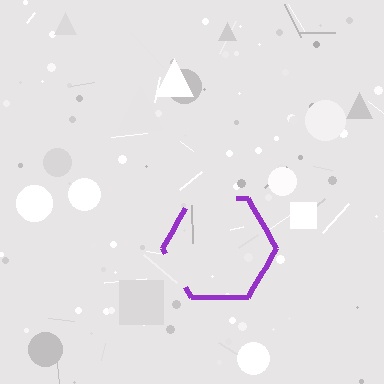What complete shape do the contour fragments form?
The contour fragments form a hexagon.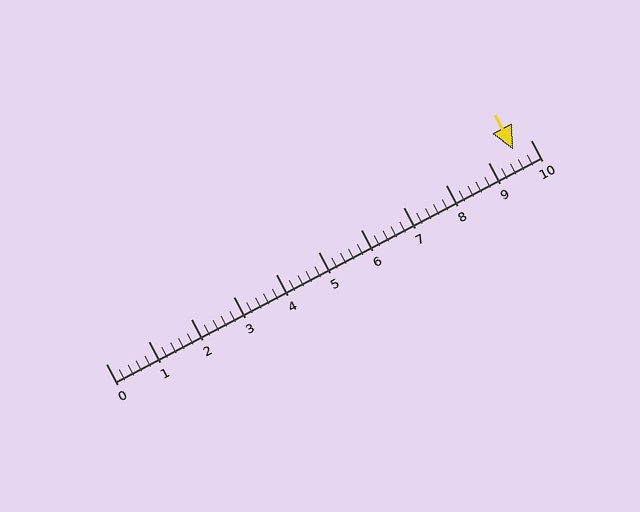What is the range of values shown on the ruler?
The ruler shows values from 0 to 10.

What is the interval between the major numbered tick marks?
The major tick marks are spaced 1 units apart.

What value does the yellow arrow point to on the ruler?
The yellow arrow points to approximately 9.6.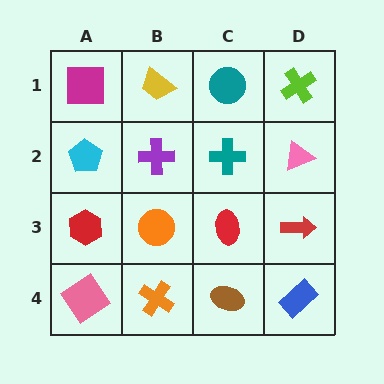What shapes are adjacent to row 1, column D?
A pink triangle (row 2, column D), a teal circle (row 1, column C).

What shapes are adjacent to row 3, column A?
A cyan pentagon (row 2, column A), a pink diamond (row 4, column A), an orange circle (row 3, column B).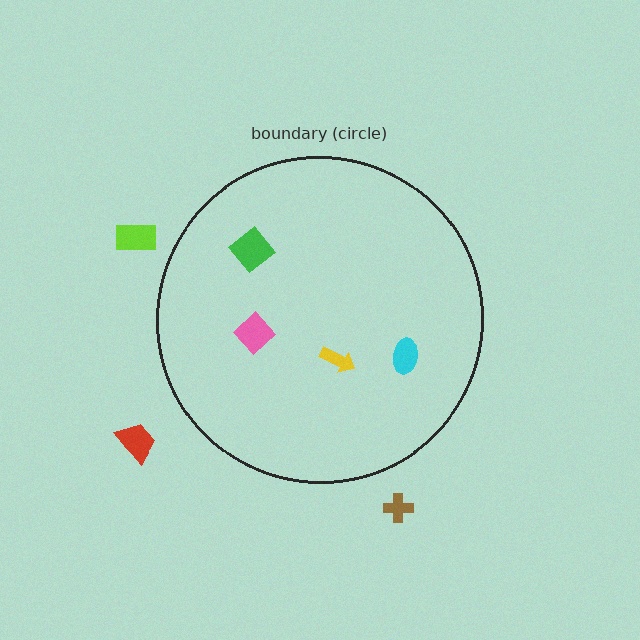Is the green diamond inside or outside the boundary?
Inside.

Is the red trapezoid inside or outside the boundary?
Outside.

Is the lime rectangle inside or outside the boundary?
Outside.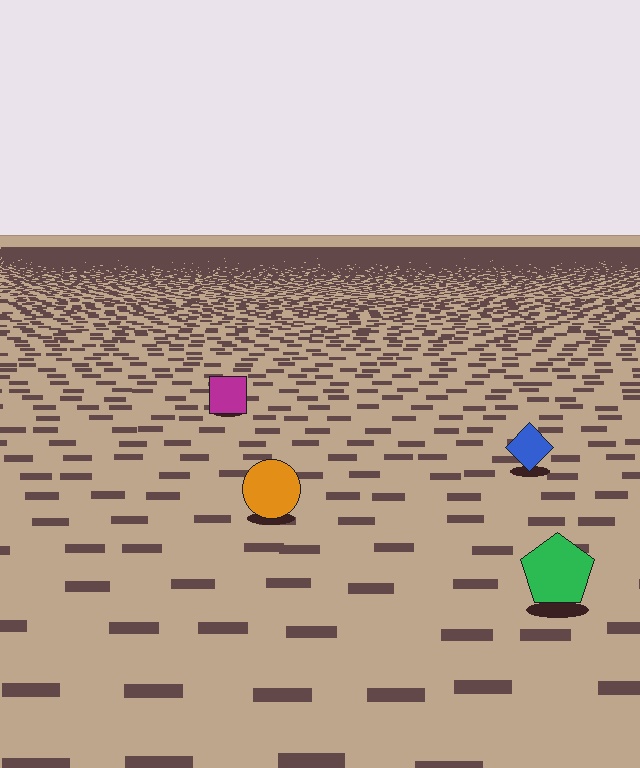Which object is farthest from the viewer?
The magenta square is farthest from the viewer. It appears smaller and the ground texture around it is denser.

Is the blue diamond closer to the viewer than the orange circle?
No. The orange circle is closer — you can tell from the texture gradient: the ground texture is coarser near it.